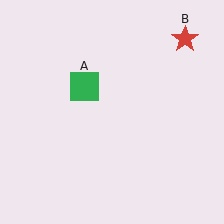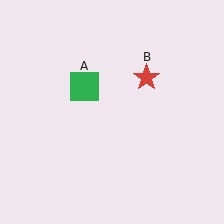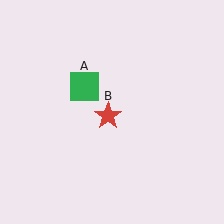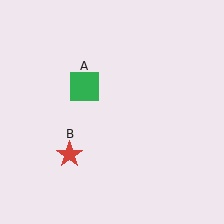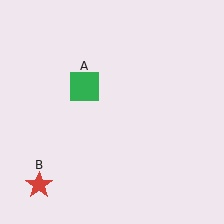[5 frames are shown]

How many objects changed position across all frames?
1 object changed position: red star (object B).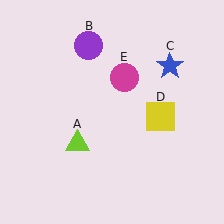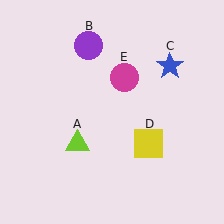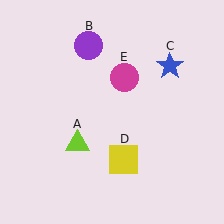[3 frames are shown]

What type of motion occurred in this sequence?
The yellow square (object D) rotated clockwise around the center of the scene.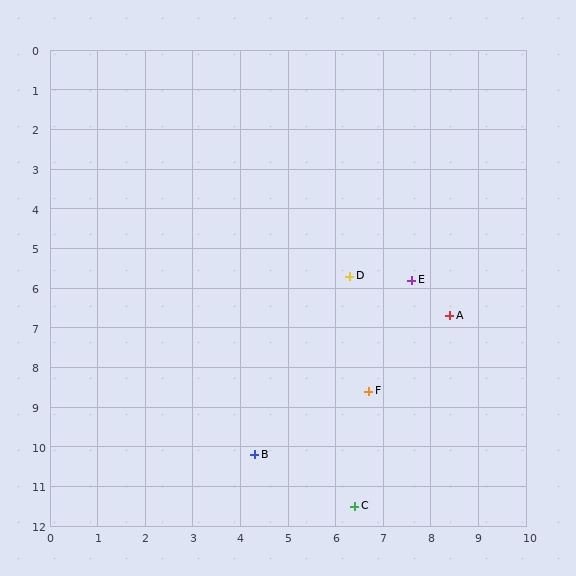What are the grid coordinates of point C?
Point C is at approximately (6.4, 11.5).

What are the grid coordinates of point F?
Point F is at approximately (6.7, 8.6).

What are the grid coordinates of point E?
Point E is at approximately (7.6, 5.8).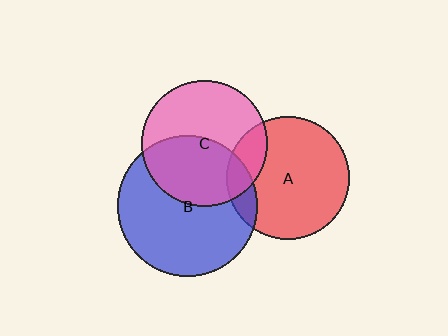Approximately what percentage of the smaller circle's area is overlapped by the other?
Approximately 15%.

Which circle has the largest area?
Circle B (blue).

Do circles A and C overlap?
Yes.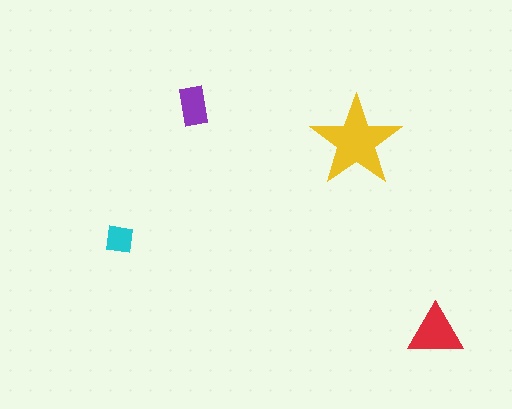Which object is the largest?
The yellow star.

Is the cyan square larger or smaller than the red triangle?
Smaller.